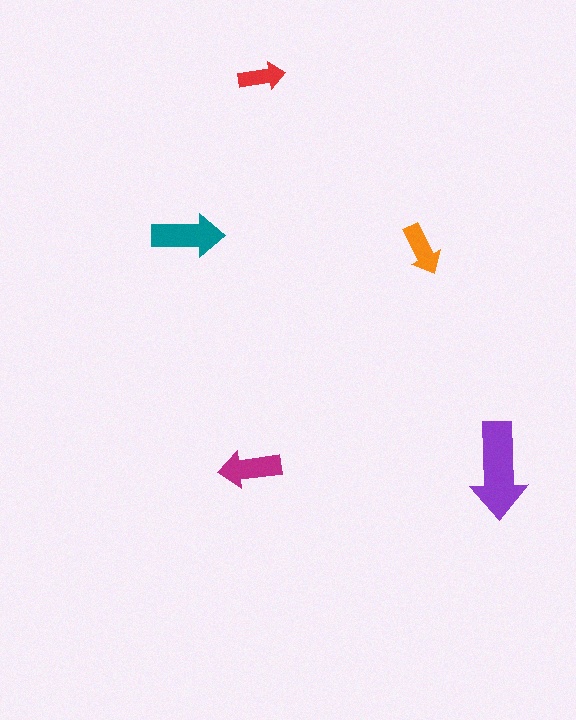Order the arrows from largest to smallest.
the purple one, the teal one, the magenta one, the orange one, the red one.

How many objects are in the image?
There are 5 objects in the image.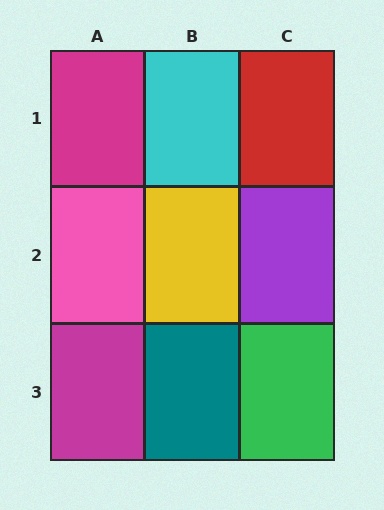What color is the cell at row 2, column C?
Purple.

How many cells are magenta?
2 cells are magenta.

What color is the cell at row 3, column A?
Magenta.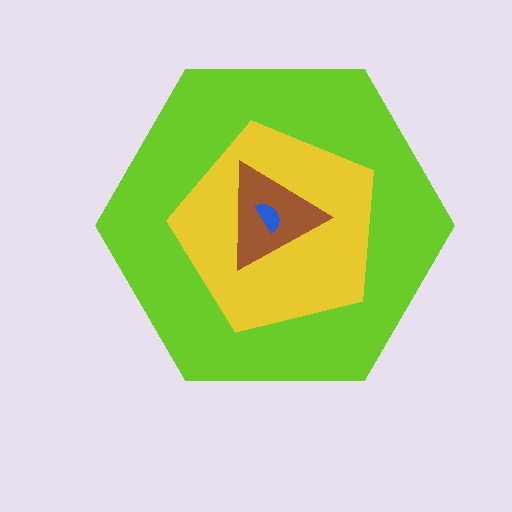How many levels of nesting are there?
4.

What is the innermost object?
The blue semicircle.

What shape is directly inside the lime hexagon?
The yellow pentagon.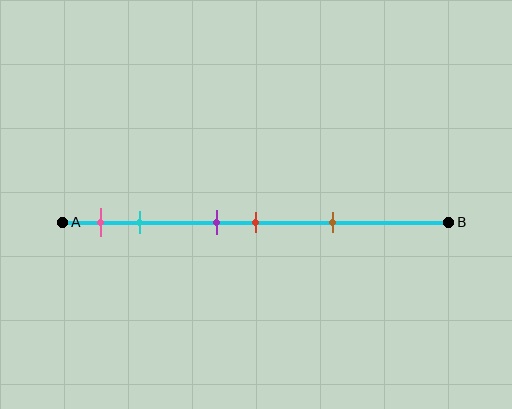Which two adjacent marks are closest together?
The purple and red marks are the closest adjacent pair.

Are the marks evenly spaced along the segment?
No, the marks are not evenly spaced.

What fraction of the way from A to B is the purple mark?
The purple mark is approximately 40% (0.4) of the way from A to B.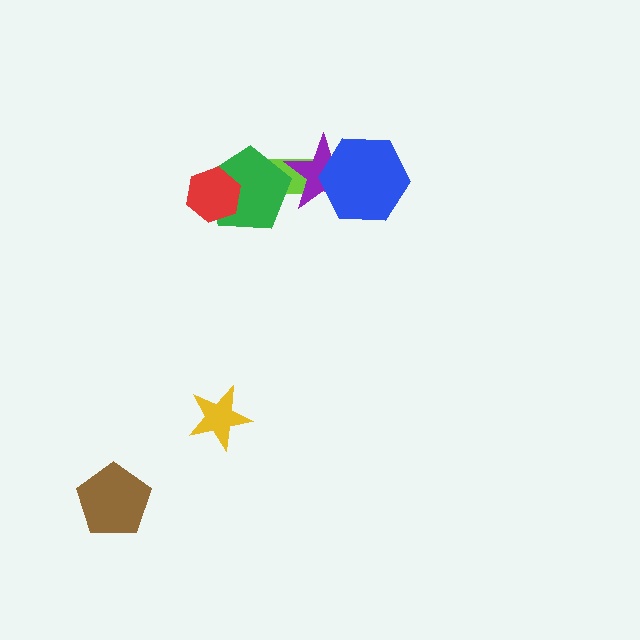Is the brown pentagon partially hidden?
No, no other shape covers it.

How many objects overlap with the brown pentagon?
0 objects overlap with the brown pentagon.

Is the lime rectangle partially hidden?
Yes, it is partially covered by another shape.